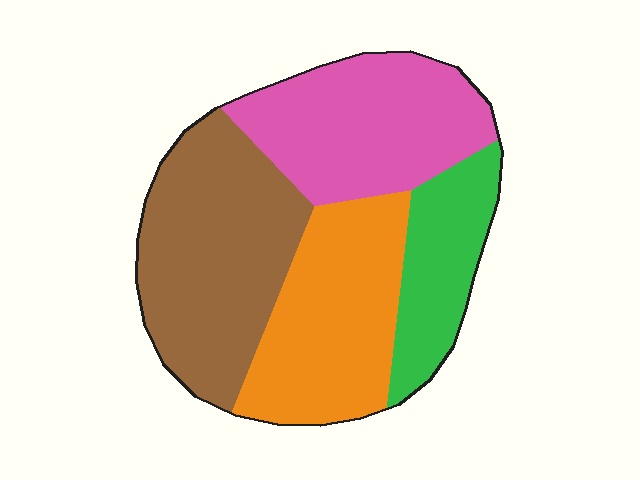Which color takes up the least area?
Green, at roughly 15%.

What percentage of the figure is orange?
Orange covers 26% of the figure.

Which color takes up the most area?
Brown, at roughly 30%.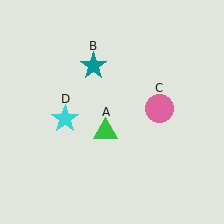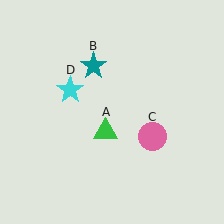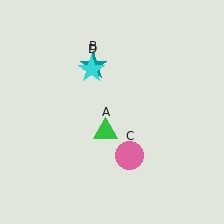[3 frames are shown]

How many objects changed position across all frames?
2 objects changed position: pink circle (object C), cyan star (object D).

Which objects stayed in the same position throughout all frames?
Green triangle (object A) and teal star (object B) remained stationary.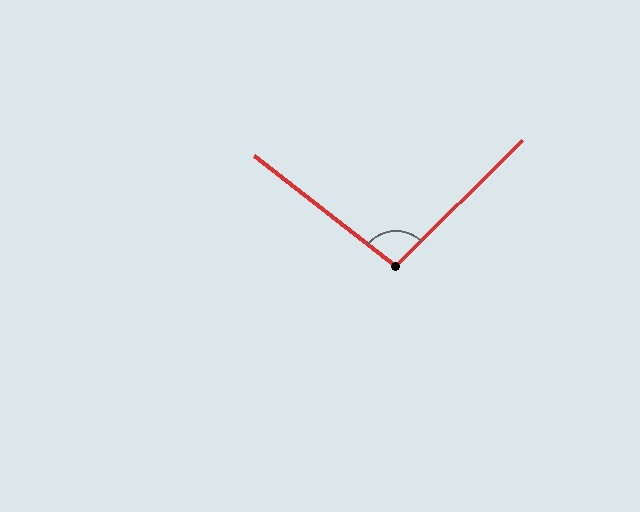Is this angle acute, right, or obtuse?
It is obtuse.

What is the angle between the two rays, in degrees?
Approximately 97 degrees.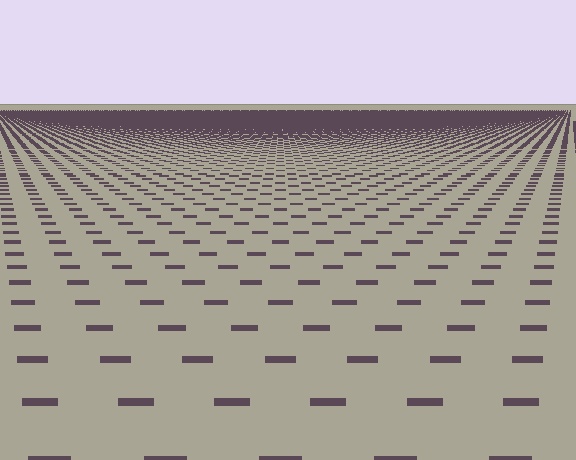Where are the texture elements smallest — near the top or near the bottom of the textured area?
Near the top.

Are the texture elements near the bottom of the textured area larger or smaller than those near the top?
Larger. Near the bottom, elements are closer to the viewer and appear at a bigger on-screen size.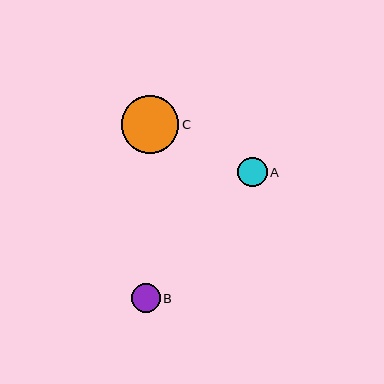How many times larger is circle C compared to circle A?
Circle C is approximately 2.0 times the size of circle A.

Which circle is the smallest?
Circle B is the smallest with a size of approximately 29 pixels.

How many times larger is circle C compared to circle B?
Circle C is approximately 2.0 times the size of circle B.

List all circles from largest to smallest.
From largest to smallest: C, A, B.